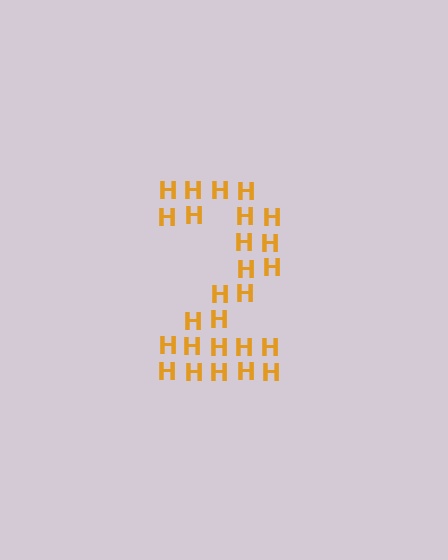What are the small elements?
The small elements are letter H's.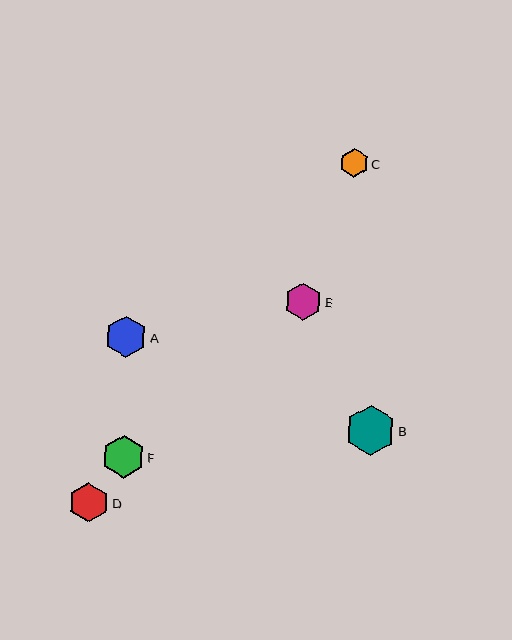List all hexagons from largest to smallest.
From largest to smallest: B, F, A, D, E, C.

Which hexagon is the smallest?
Hexagon C is the smallest with a size of approximately 29 pixels.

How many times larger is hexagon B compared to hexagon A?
Hexagon B is approximately 1.2 times the size of hexagon A.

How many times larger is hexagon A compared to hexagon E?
Hexagon A is approximately 1.1 times the size of hexagon E.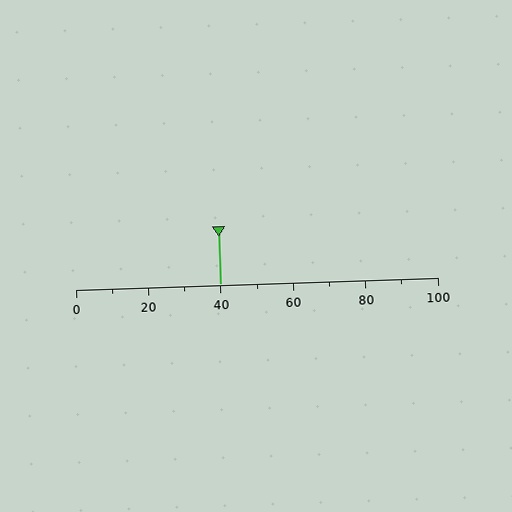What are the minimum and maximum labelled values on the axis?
The axis runs from 0 to 100.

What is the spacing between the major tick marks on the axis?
The major ticks are spaced 20 apart.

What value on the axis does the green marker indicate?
The marker indicates approximately 40.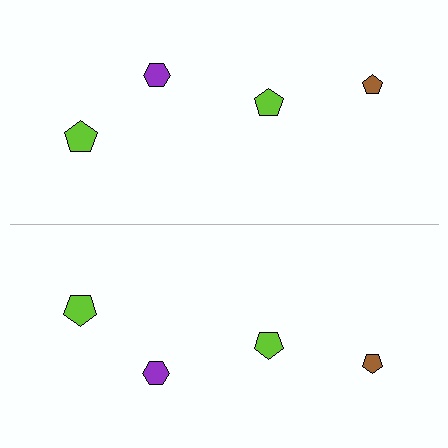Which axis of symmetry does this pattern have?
The pattern has a horizontal axis of symmetry running through the center of the image.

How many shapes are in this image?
There are 8 shapes in this image.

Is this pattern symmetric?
Yes, this pattern has bilateral (reflection) symmetry.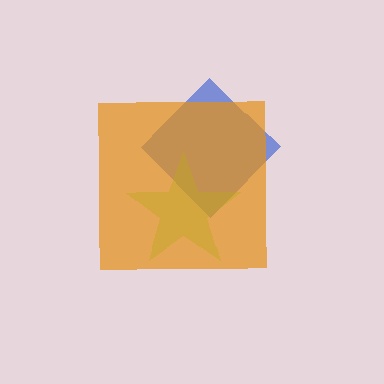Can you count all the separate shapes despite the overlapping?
Yes, there are 3 separate shapes.